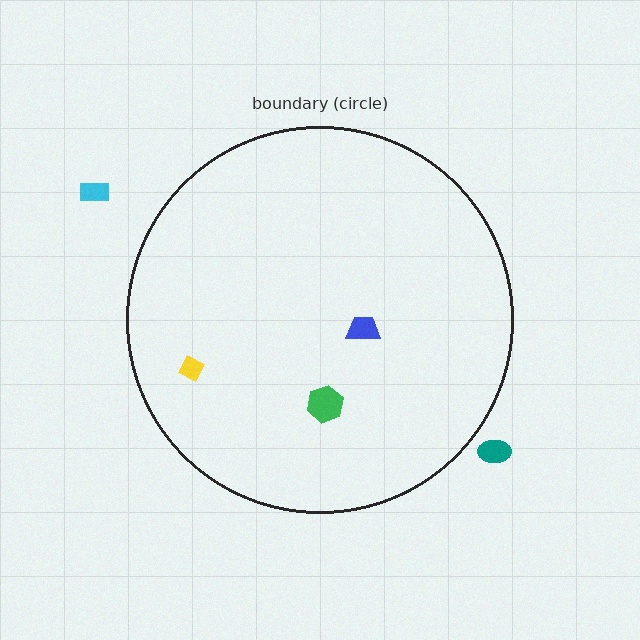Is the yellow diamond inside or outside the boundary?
Inside.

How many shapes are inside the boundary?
3 inside, 2 outside.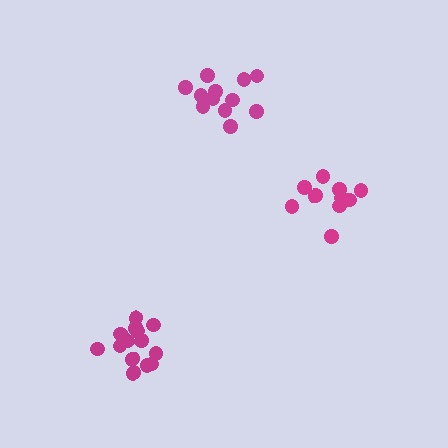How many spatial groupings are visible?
There are 3 spatial groupings.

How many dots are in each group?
Group 1: 12 dots, Group 2: 15 dots, Group 3: 10 dots (37 total).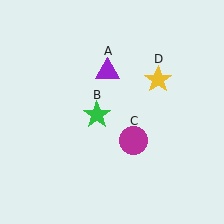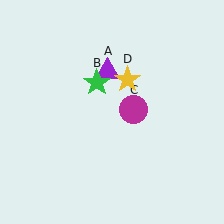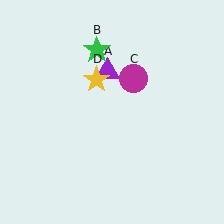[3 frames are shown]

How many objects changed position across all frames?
3 objects changed position: green star (object B), magenta circle (object C), yellow star (object D).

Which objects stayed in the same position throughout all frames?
Purple triangle (object A) remained stationary.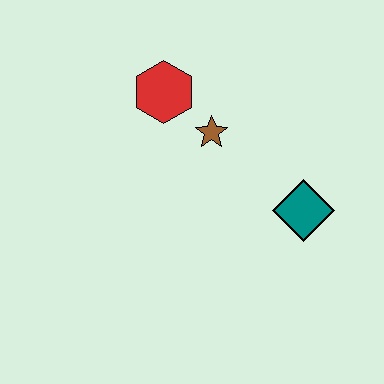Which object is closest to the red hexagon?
The brown star is closest to the red hexagon.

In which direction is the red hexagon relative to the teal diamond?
The red hexagon is to the left of the teal diamond.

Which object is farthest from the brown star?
The teal diamond is farthest from the brown star.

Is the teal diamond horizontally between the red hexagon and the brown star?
No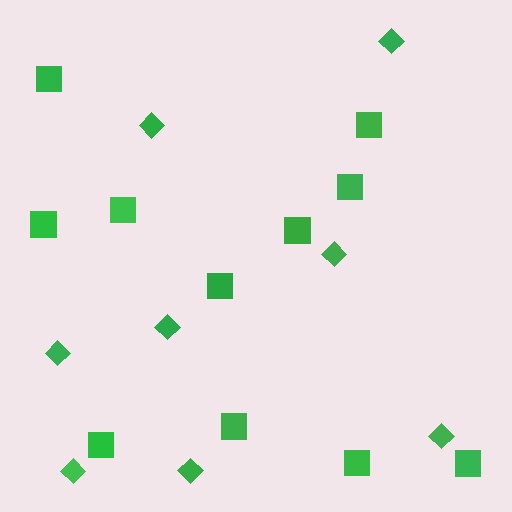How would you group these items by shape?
There are 2 groups: one group of squares (11) and one group of diamonds (8).